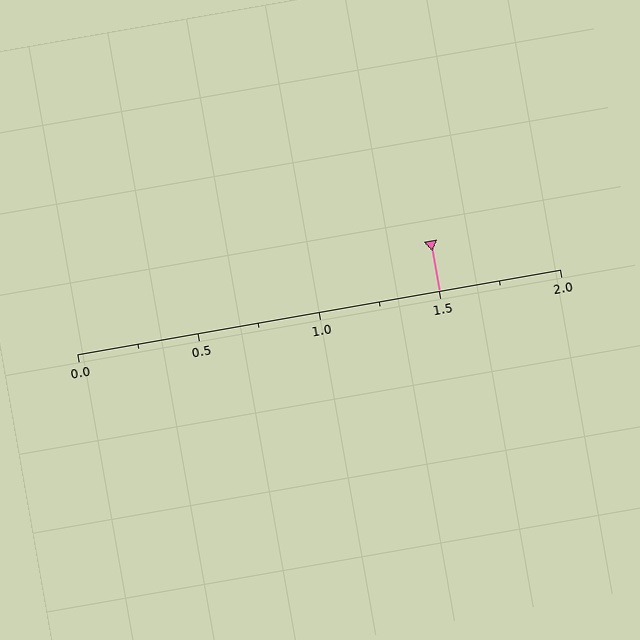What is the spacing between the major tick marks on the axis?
The major ticks are spaced 0.5 apart.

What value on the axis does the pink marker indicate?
The marker indicates approximately 1.5.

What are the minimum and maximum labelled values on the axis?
The axis runs from 0.0 to 2.0.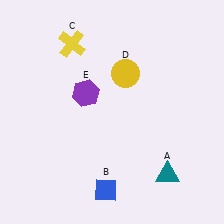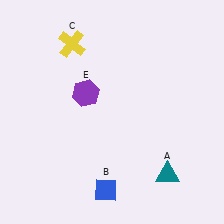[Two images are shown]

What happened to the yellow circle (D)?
The yellow circle (D) was removed in Image 2. It was in the top-right area of Image 1.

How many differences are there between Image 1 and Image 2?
There is 1 difference between the two images.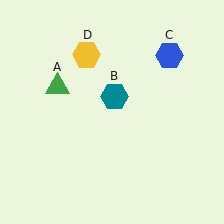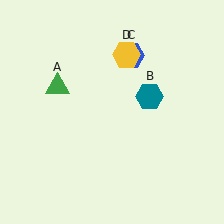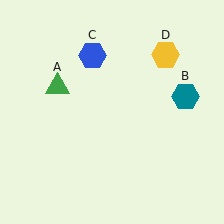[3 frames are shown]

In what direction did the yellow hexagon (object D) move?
The yellow hexagon (object D) moved right.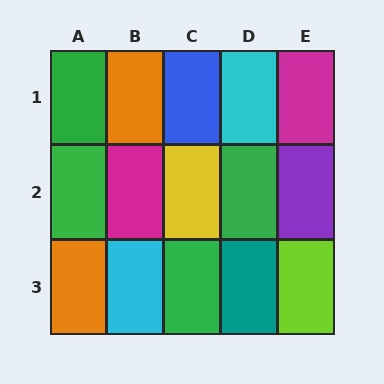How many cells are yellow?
1 cell is yellow.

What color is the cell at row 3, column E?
Lime.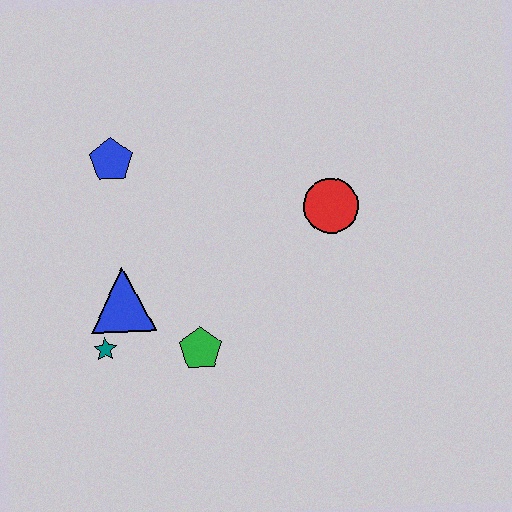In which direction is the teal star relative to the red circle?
The teal star is to the left of the red circle.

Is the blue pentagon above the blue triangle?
Yes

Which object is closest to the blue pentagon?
The blue triangle is closest to the blue pentagon.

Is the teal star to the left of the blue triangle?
Yes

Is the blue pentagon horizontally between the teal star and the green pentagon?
Yes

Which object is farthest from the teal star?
The red circle is farthest from the teal star.